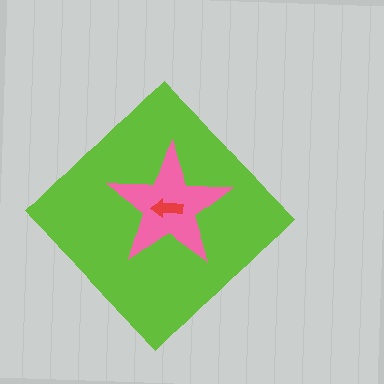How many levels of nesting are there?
3.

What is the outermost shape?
The lime diamond.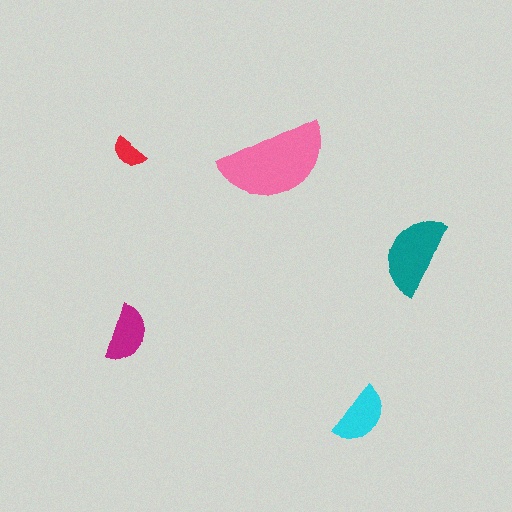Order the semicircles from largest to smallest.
the pink one, the teal one, the cyan one, the magenta one, the red one.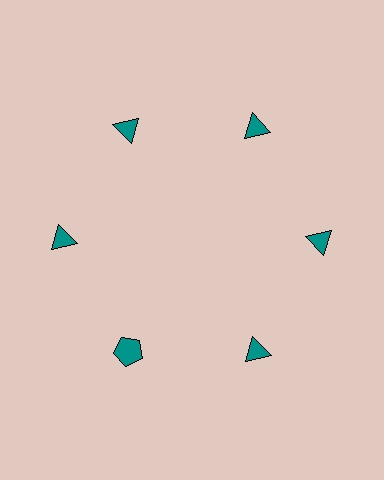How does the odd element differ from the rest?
It has a different shape: pentagon instead of triangle.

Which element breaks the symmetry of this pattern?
The teal pentagon at roughly the 7 o'clock position breaks the symmetry. All other shapes are teal triangles.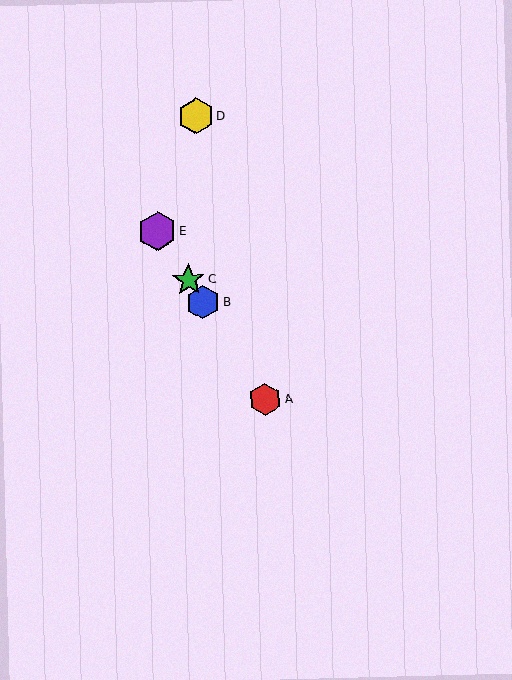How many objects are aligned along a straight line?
4 objects (A, B, C, E) are aligned along a straight line.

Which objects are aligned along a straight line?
Objects A, B, C, E are aligned along a straight line.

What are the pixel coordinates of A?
Object A is at (265, 399).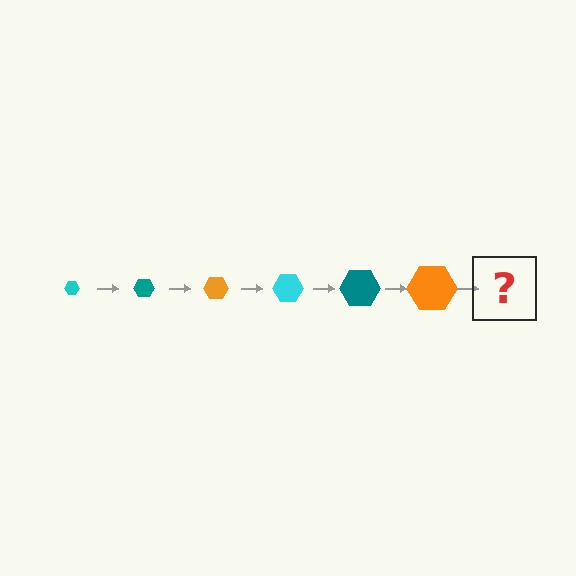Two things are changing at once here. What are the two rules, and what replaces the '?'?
The two rules are that the hexagon grows larger each step and the color cycles through cyan, teal, and orange. The '?' should be a cyan hexagon, larger than the previous one.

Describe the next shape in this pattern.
It should be a cyan hexagon, larger than the previous one.